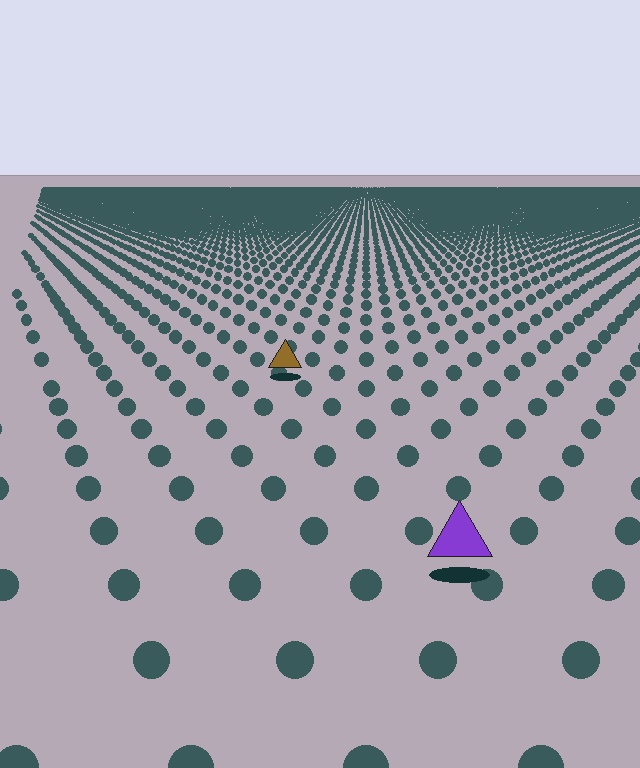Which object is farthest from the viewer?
The brown triangle is farthest from the viewer. It appears smaller and the ground texture around it is denser.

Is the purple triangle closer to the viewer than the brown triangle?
Yes. The purple triangle is closer — you can tell from the texture gradient: the ground texture is coarser near it.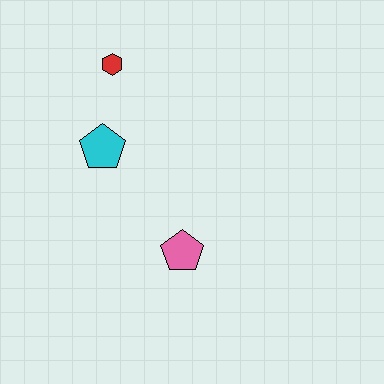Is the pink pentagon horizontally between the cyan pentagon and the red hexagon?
No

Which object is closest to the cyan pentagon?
The red hexagon is closest to the cyan pentagon.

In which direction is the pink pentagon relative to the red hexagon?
The pink pentagon is below the red hexagon.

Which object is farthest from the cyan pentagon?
The pink pentagon is farthest from the cyan pentagon.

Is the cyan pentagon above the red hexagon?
No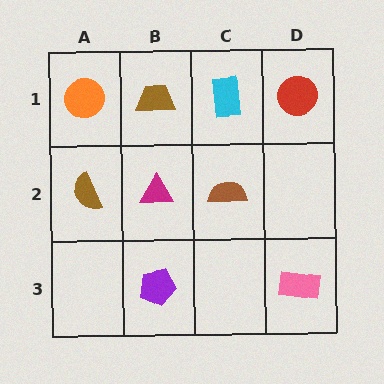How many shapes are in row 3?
2 shapes.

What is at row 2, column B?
A magenta triangle.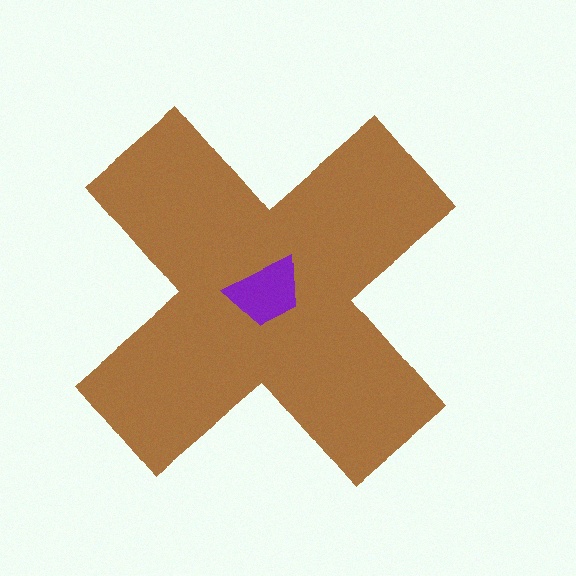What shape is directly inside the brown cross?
The purple trapezoid.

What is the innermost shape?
The purple trapezoid.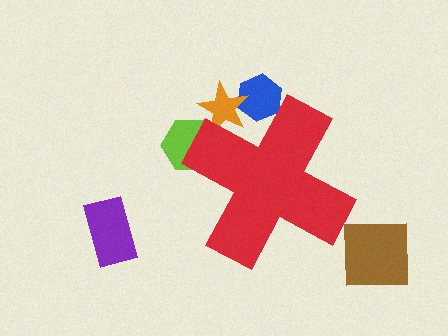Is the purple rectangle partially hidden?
No, the purple rectangle is fully visible.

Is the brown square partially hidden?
No, the brown square is fully visible.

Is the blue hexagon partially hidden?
Yes, the blue hexagon is partially hidden behind the red cross.